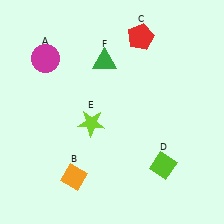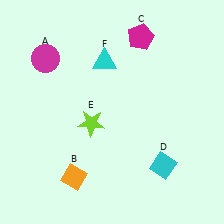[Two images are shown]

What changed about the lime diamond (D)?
In Image 1, D is lime. In Image 2, it changed to cyan.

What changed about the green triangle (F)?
In Image 1, F is green. In Image 2, it changed to cyan.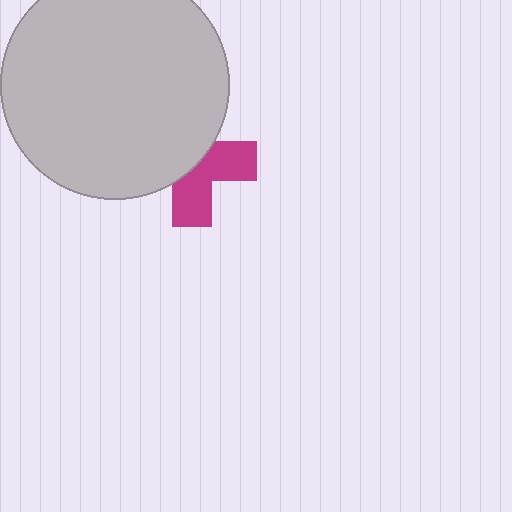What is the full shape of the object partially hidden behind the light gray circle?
The partially hidden object is a magenta cross.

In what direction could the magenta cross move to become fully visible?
The magenta cross could move toward the lower-right. That would shift it out from behind the light gray circle entirely.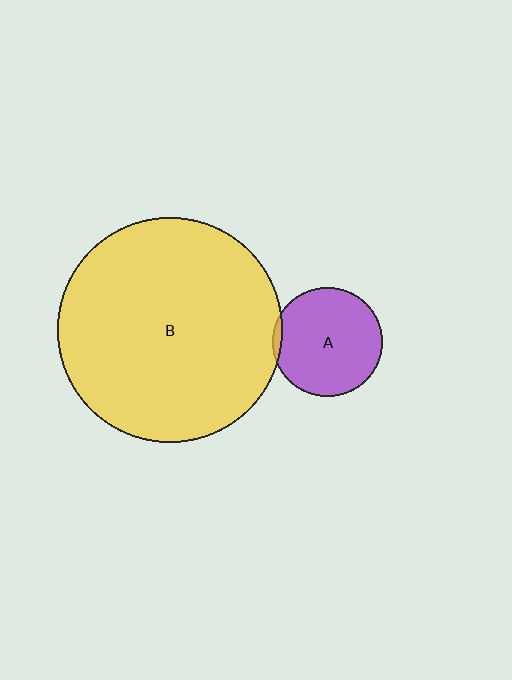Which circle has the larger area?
Circle B (yellow).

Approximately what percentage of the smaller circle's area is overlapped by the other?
Approximately 5%.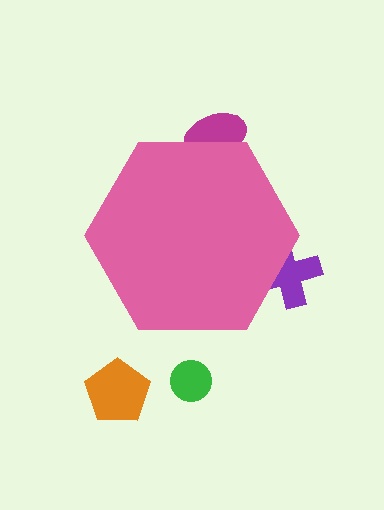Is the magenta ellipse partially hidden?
Yes, the magenta ellipse is partially hidden behind the pink hexagon.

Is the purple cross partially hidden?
Yes, the purple cross is partially hidden behind the pink hexagon.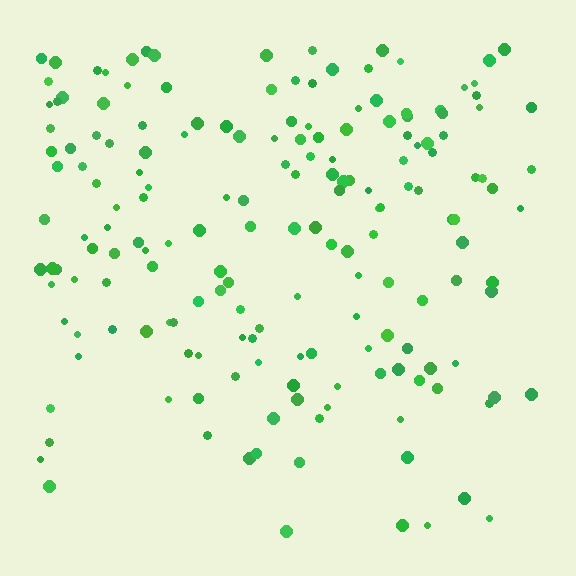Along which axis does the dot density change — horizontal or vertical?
Vertical.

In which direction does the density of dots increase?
From bottom to top, with the top side densest.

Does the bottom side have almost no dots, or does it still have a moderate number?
Still a moderate number, just noticeably fewer than the top.